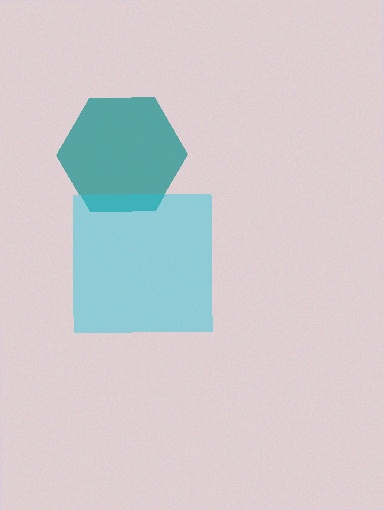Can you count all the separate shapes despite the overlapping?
Yes, there are 2 separate shapes.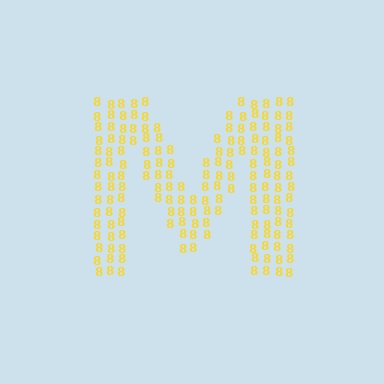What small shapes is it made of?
It is made of small digit 8's.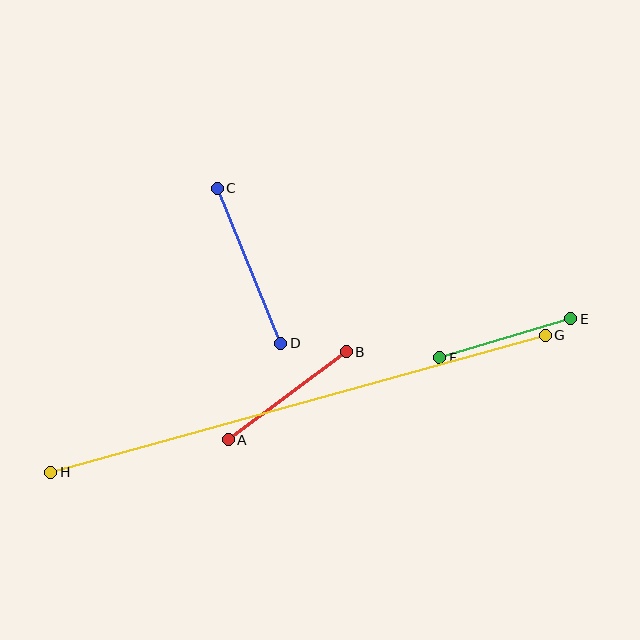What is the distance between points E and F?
The distance is approximately 136 pixels.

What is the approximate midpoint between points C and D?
The midpoint is at approximately (249, 266) pixels.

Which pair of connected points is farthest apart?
Points G and H are farthest apart.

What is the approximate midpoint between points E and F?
The midpoint is at approximately (505, 338) pixels.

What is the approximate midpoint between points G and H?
The midpoint is at approximately (298, 404) pixels.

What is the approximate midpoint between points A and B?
The midpoint is at approximately (287, 396) pixels.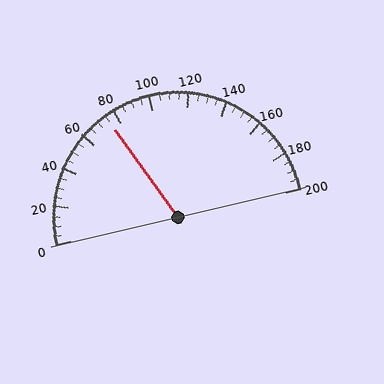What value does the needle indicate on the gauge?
The needle indicates approximately 75.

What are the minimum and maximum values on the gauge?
The gauge ranges from 0 to 200.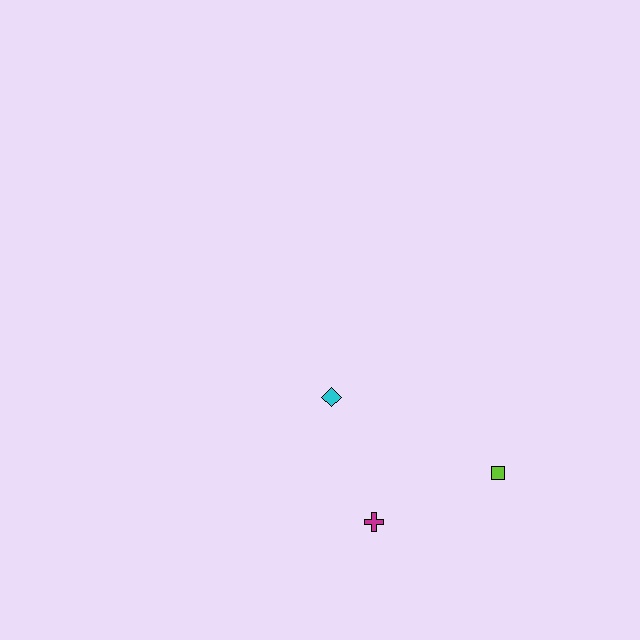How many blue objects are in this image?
There are no blue objects.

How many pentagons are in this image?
There are no pentagons.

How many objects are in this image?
There are 3 objects.